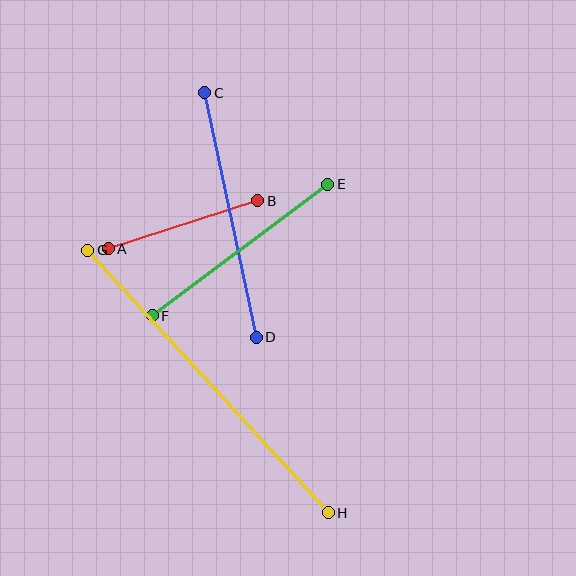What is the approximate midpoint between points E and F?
The midpoint is at approximately (240, 250) pixels.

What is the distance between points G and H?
The distance is approximately 356 pixels.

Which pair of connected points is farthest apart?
Points G and H are farthest apart.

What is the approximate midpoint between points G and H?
The midpoint is at approximately (208, 382) pixels.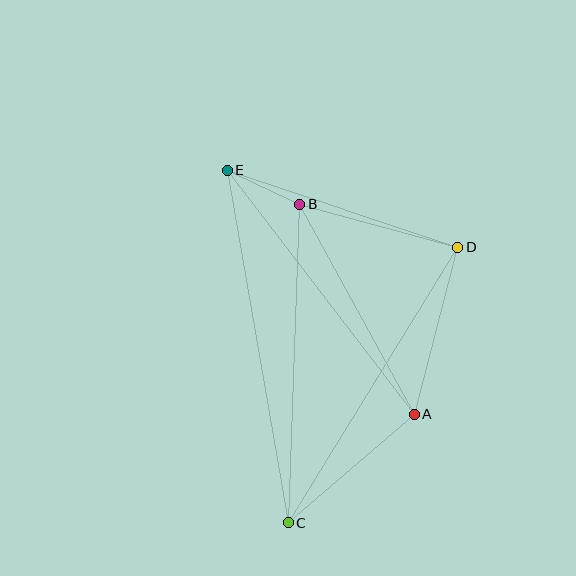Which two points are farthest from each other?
Points C and E are farthest from each other.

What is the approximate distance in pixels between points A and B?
The distance between A and B is approximately 239 pixels.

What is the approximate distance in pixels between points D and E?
The distance between D and E is approximately 243 pixels.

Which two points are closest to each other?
Points B and E are closest to each other.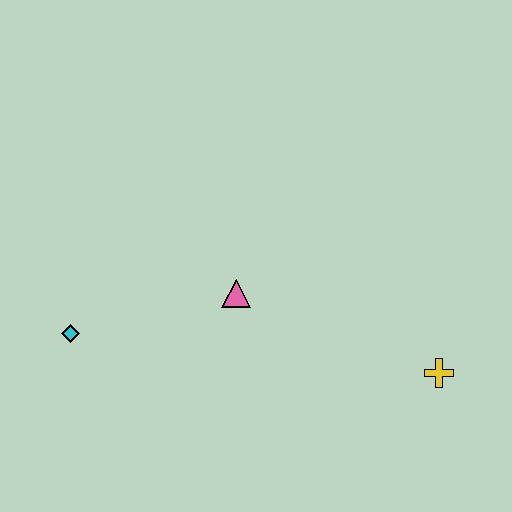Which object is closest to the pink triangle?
The cyan diamond is closest to the pink triangle.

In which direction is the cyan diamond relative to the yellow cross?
The cyan diamond is to the left of the yellow cross.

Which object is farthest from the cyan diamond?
The yellow cross is farthest from the cyan diamond.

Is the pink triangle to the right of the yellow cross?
No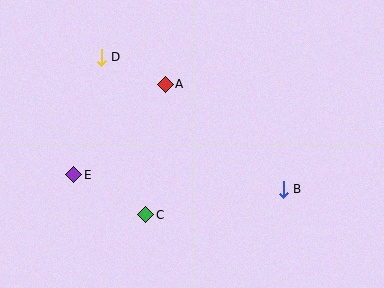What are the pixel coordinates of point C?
Point C is at (146, 215).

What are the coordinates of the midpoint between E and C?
The midpoint between E and C is at (110, 195).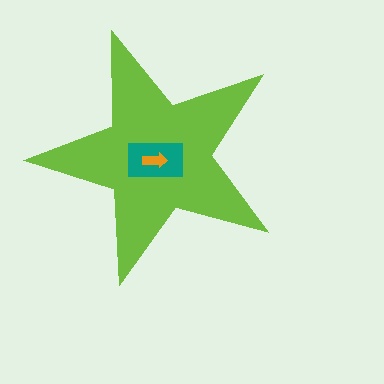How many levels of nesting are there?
3.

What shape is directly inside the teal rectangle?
The orange arrow.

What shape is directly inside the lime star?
The teal rectangle.